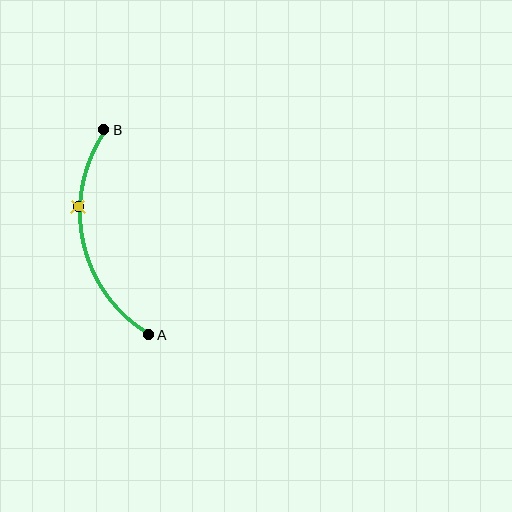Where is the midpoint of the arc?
The arc midpoint is the point on the curve farthest from the straight line joining A and B. It sits to the left of that line.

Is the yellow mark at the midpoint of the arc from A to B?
No. The yellow mark lies on the arc but is closer to endpoint B. The arc midpoint would be at the point on the curve equidistant along the arc from both A and B.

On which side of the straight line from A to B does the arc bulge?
The arc bulges to the left of the straight line connecting A and B.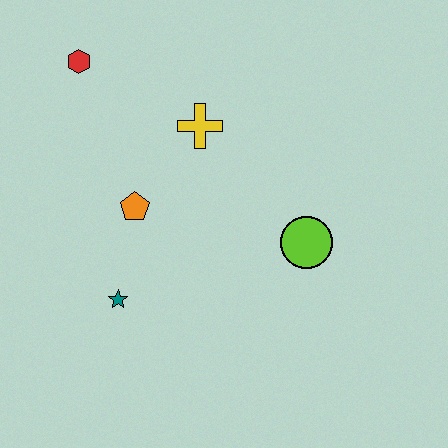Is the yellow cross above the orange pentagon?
Yes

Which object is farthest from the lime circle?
The red hexagon is farthest from the lime circle.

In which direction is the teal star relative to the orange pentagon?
The teal star is below the orange pentagon.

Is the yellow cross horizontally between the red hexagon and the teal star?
No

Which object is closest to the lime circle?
The yellow cross is closest to the lime circle.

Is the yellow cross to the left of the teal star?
No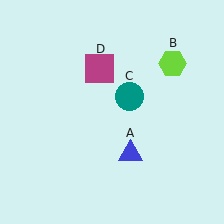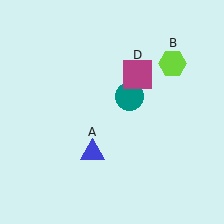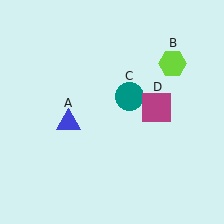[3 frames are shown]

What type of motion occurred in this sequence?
The blue triangle (object A), magenta square (object D) rotated clockwise around the center of the scene.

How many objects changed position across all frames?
2 objects changed position: blue triangle (object A), magenta square (object D).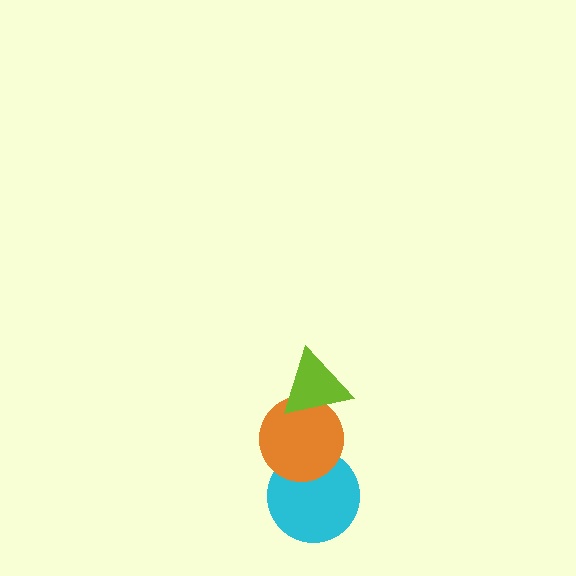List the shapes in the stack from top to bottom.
From top to bottom: the lime triangle, the orange circle, the cyan circle.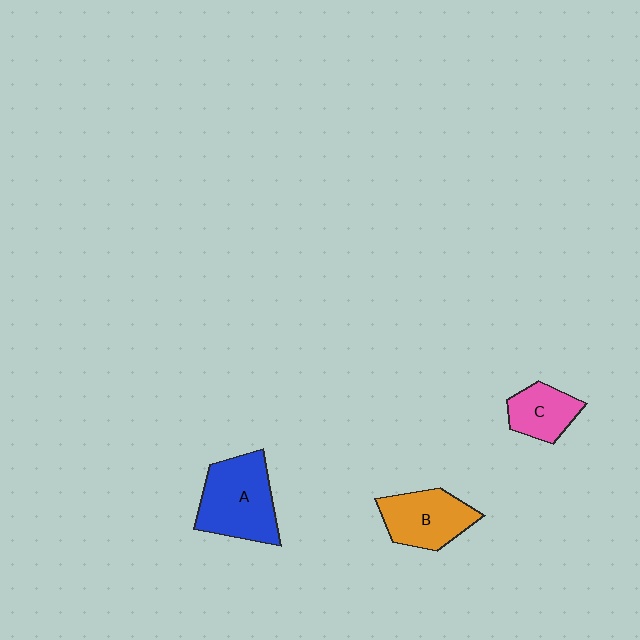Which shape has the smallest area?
Shape C (pink).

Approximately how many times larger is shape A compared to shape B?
Approximately 1.3 times.